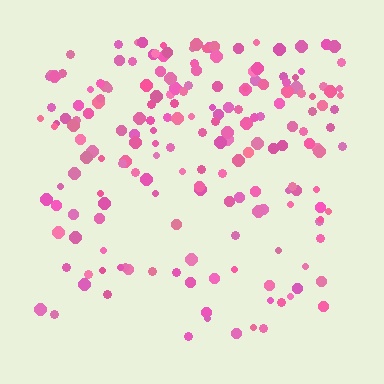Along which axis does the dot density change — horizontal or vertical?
Vertical.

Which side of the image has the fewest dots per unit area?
The bottom.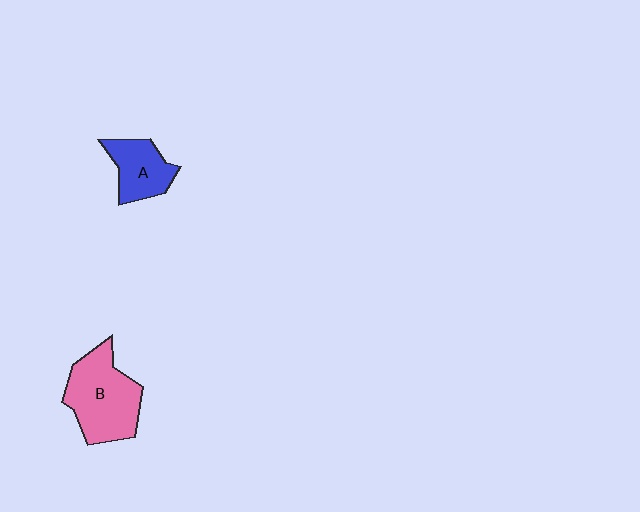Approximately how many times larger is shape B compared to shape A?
Approximately 1.7 times.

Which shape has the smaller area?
Shape A (blue).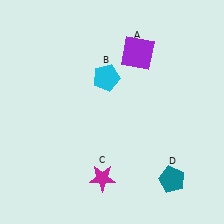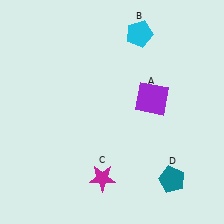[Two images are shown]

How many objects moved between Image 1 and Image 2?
2 objects moved between the two images.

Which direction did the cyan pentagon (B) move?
The cyan pentagon (B) moved up.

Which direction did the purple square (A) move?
The purple square (A) moved down.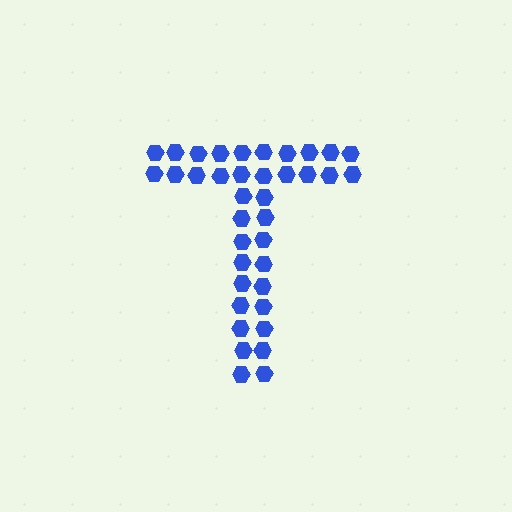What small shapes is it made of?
It is made of small hexagons.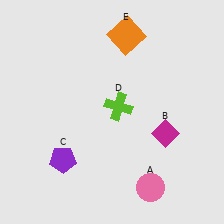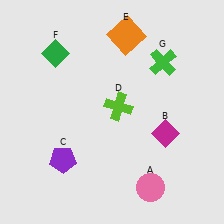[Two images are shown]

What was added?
A green diamond (F), a green cross (G) were added in Image 2.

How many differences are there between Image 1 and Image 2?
There are 2 differences between the two images.